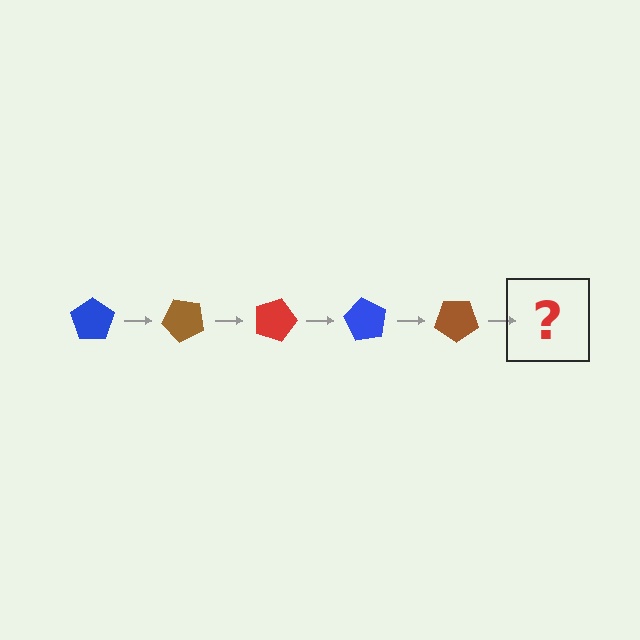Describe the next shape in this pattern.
It should be a red pentagon, rotated 225 degrees from the start.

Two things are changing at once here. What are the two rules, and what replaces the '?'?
The two rules are that it rotates 45 degrees each step and the color cycles through blue, brown, and red. The '?' should be a red pentagon, rotated 225 degrees from the start.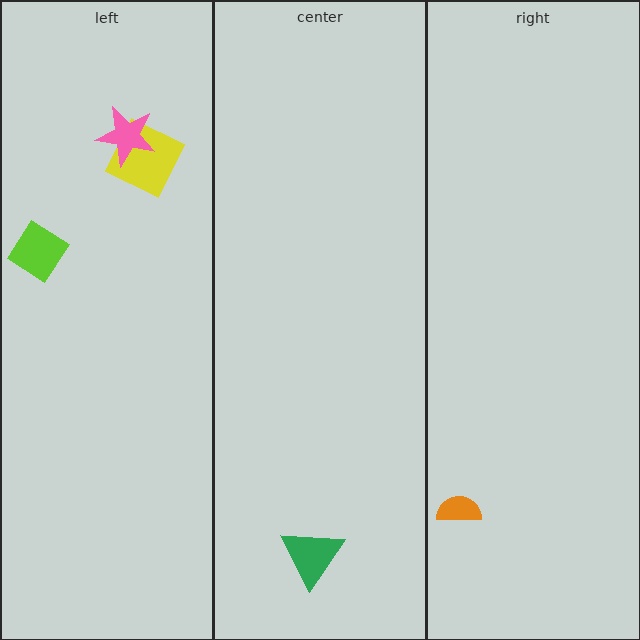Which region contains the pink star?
The left region.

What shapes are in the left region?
The yellow square, the lime diamond, the pink star.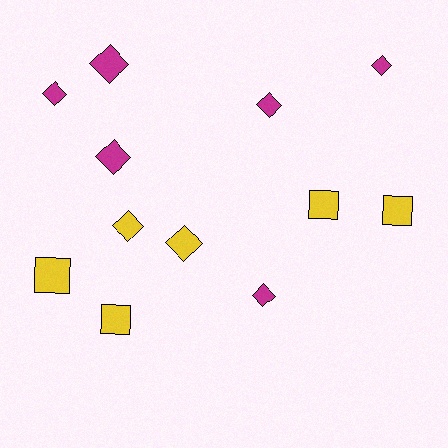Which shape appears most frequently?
Diamond, with 8 objects.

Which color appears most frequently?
Yellow, with 6 objects.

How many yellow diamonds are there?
There are 2 yellow diamonds.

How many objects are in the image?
There are 12 objects.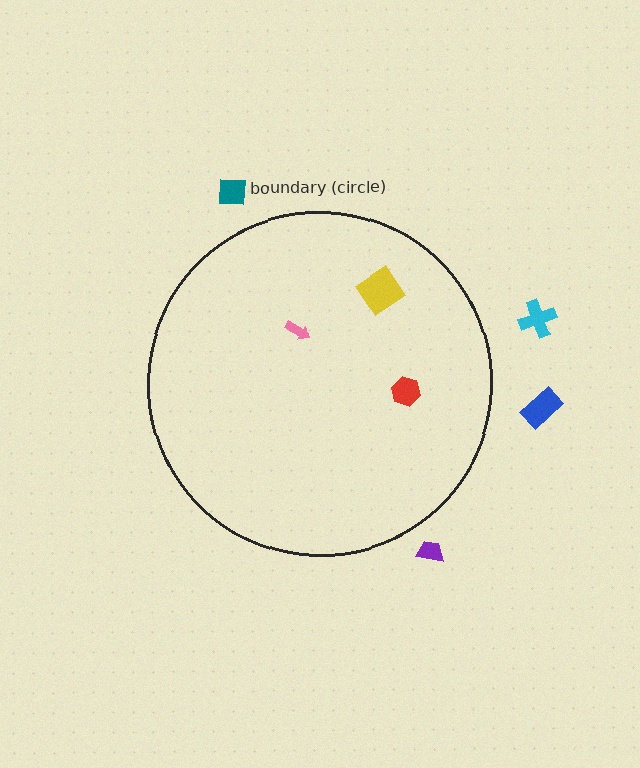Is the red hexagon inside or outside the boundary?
Inside.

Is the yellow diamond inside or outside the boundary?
Inside.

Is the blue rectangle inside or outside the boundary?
Outside.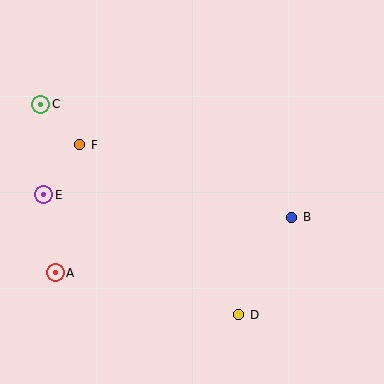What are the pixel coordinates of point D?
Point D is at (239, 315).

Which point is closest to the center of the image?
Point B at (292, 217) is closest to the center.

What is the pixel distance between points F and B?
The distance between F and B is 224 pixels.